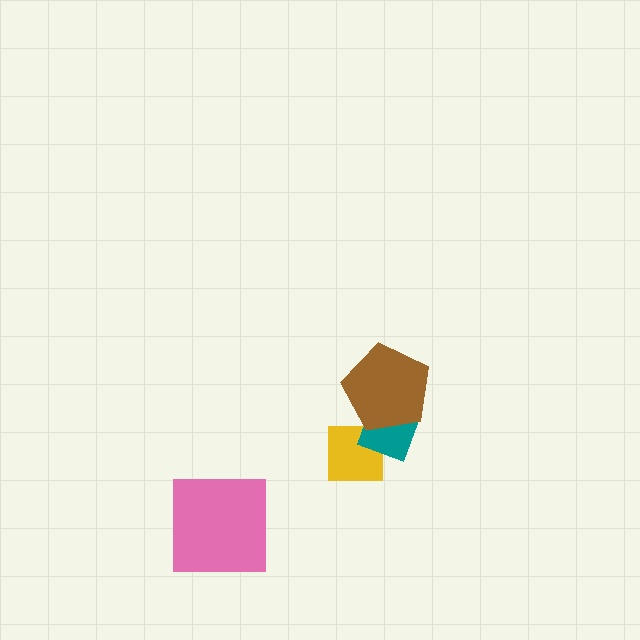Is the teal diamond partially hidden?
Yes, it is partially covered by another shape.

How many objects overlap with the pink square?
0 objects overlap with the pink square.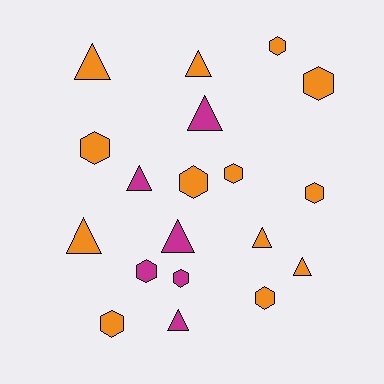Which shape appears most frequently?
Hexagon, with 10 objects.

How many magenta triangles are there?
There are 4 magenta triangles.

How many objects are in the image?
There are 19 objects.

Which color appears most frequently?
Orange, with 13 objects.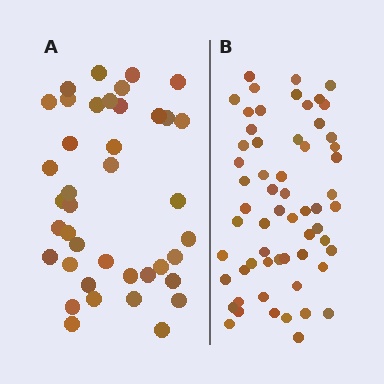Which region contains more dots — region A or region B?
Region B (the right region) has more dots.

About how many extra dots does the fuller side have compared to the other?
Region B has approximately 20 more dots than region A.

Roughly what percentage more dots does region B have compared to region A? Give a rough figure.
About 50% more.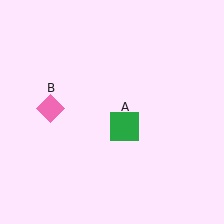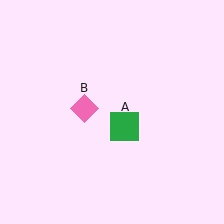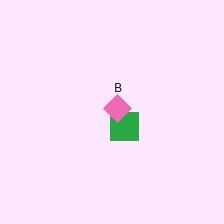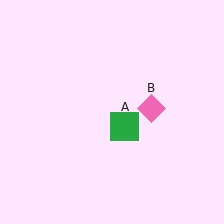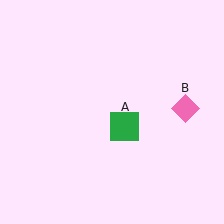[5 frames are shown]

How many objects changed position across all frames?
1 object changed position: pink diamond (object B).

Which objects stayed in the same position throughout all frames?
Green square (object A) remained stationary.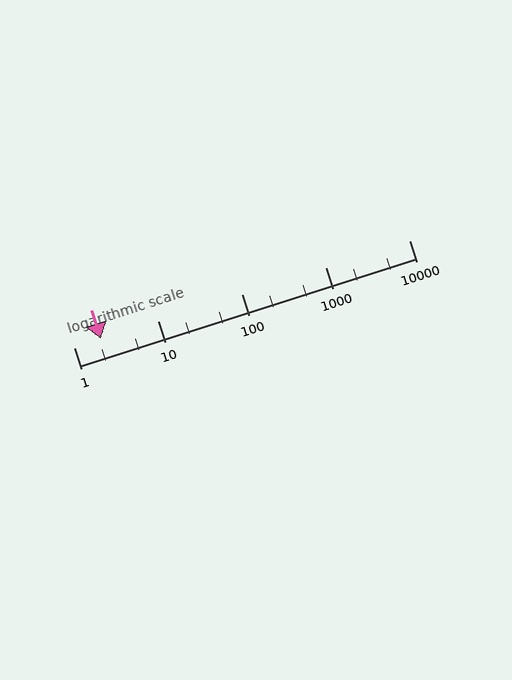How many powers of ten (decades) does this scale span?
The scale spans 4 decades, from 1 to 10000.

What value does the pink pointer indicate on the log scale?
The pointer indicates approximately 2.1.